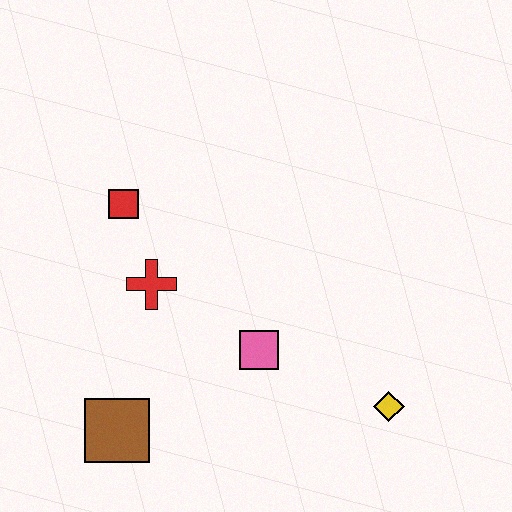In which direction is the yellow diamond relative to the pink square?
The yellow diamond is to the right of the pink square.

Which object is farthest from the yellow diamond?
The red square is farthest from the yellow diamond.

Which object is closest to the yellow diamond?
The pink square is closest to the yellow diamond.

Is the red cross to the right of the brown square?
Yes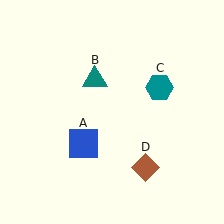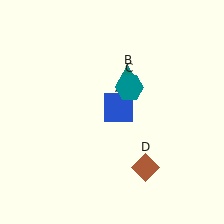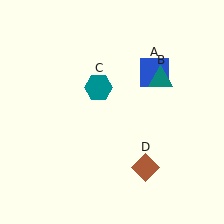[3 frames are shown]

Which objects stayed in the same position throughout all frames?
Brown diamond (object D) remained stationary.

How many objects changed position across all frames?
3 objects changed position: blue square (object A), teal triangle (object B), teal hexagon (object C).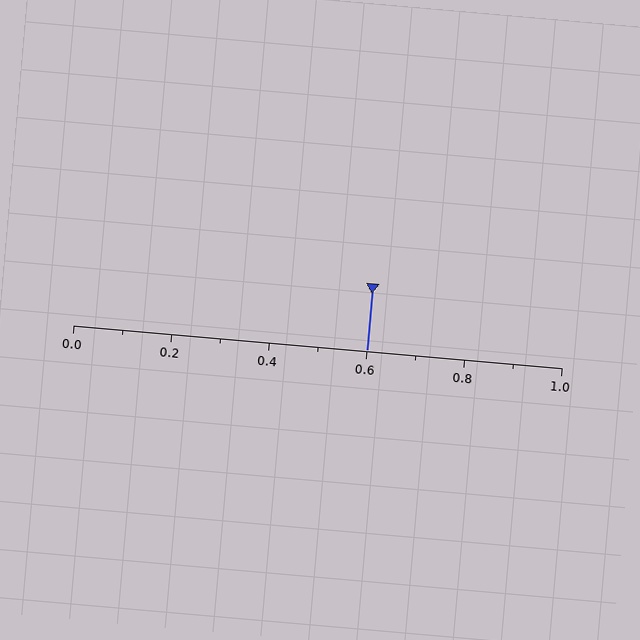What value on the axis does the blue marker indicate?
The marker indicates approximately 0.6.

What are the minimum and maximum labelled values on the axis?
The axis runs from 0.0 to 1.0.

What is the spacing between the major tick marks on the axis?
The major ticks are spaced 0.2 apart.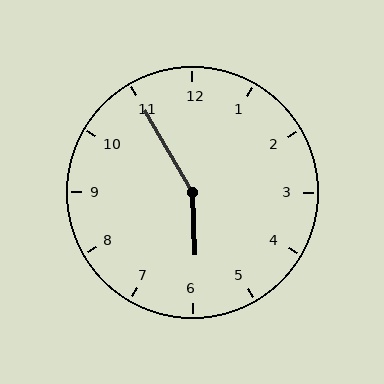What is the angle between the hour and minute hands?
Approximately 152 degrees.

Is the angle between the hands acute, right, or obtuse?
It is obtuse.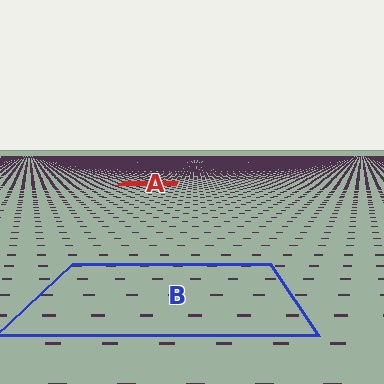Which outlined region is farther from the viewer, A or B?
Region A is farther from the viewer — the texture elements inside it appear smaller and more densely packed.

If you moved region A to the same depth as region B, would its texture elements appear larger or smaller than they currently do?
They would appear larger. At a closer depth, the same texture elements are projected at a bigger on-screen size.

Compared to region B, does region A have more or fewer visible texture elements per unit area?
Region A has more texture elements per unit area — they are packed more densely because it is farther away.